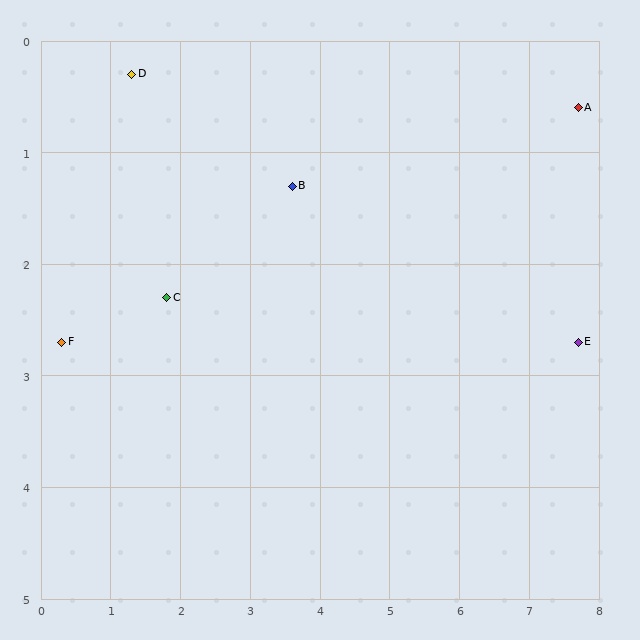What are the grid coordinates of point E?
Point E is at approximately (7.7, 2.7).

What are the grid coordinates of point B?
Point B is at approximately (3.6, 1.3).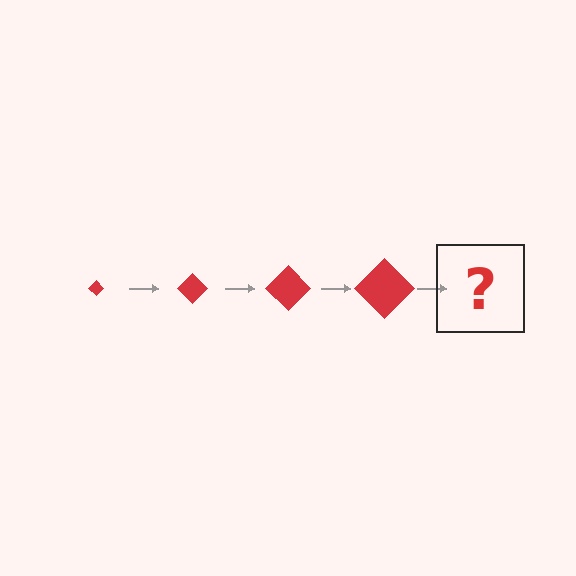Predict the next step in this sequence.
The next step is a red diamond, larger than the previous one.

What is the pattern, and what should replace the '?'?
The pattern is that the diamond gets progressively larger each step. The '?' should be a red diamond, larger than the previous one.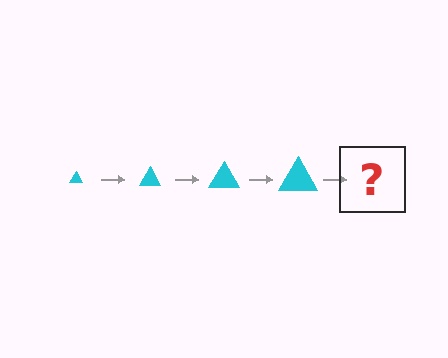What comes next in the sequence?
The next element should be a cyan triangle, larger than the previous one.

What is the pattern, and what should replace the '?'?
The pattern is that the triangle gets progressively larger each step. The '?' should be a cyan triangle, larger than the previous one.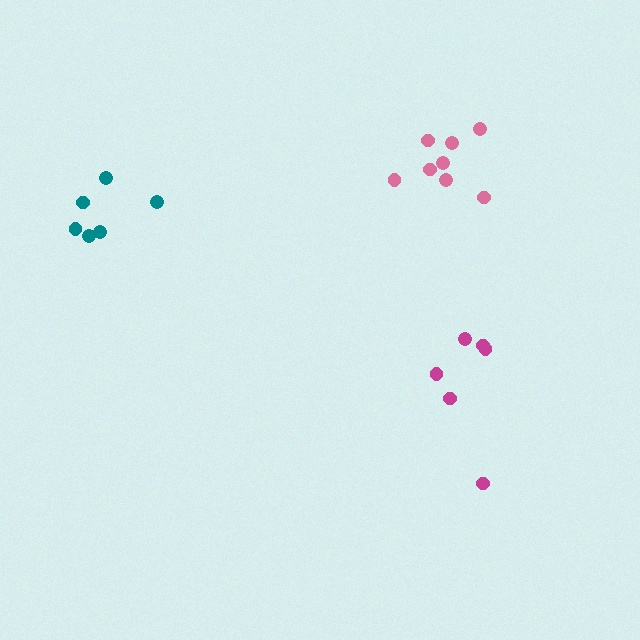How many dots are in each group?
Group 1: 6 dots, Group 2: 8 dots, Group 3: 6 dots (20 total).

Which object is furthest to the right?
The magenta cluster is rightmost.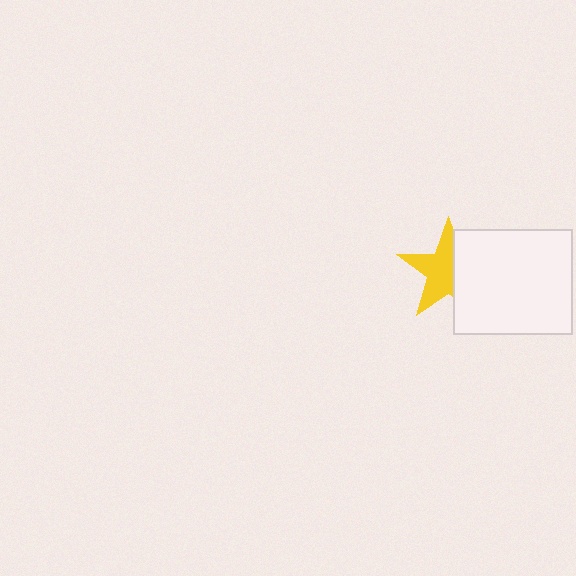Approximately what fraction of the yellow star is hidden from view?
Roughly 40% of the yellow star is hidden behind the white rectangle.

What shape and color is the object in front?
The object in front is a white rectangle.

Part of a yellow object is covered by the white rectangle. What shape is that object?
It is a star.